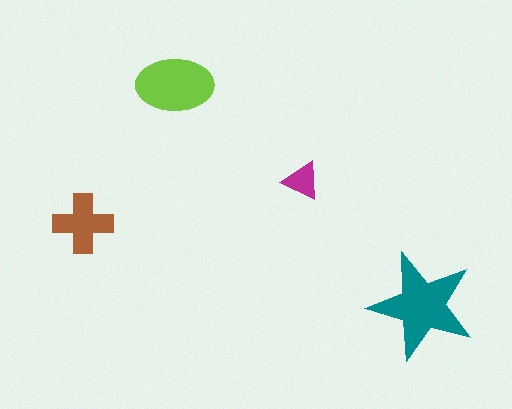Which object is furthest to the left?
The brown cross is leftmost.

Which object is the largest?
The teal star.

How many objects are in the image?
There are 4 objects in the image.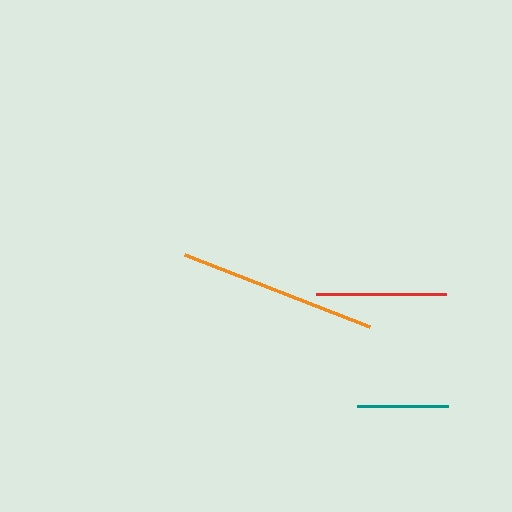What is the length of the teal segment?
The teal segment is approximately 91 pixels long.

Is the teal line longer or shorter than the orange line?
The orange line is longer than the teal line.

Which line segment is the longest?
The orange line is the longest at approximately 199 pixels.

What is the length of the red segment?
The red segment is approximately 130 pixels long.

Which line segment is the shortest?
The teal line is the shortest at approximately 91 pixels.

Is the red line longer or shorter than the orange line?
The orange line is longer than the red line.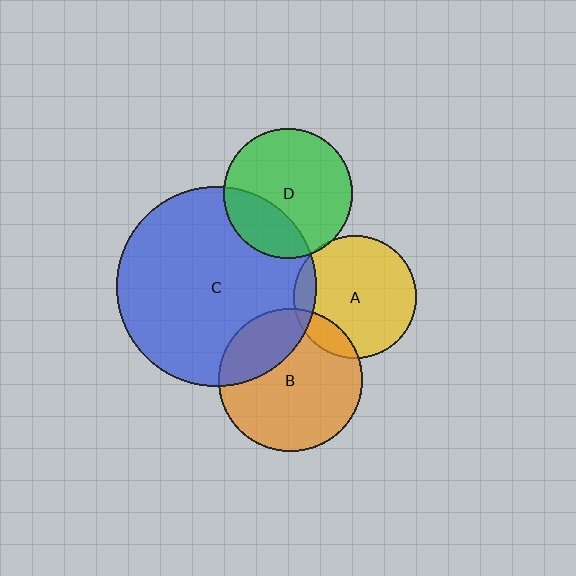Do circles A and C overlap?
Yes.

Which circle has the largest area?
Circle C (blue).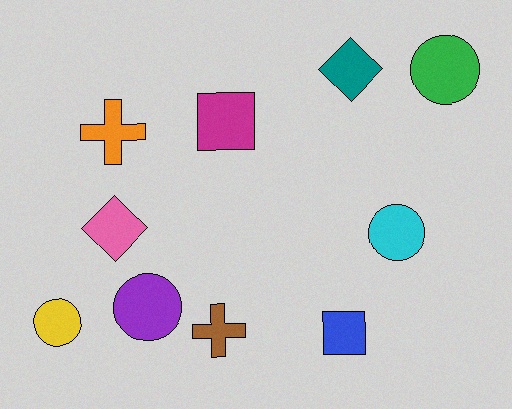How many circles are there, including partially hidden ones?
There are 4 circles.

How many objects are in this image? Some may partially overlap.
There are 10 objects.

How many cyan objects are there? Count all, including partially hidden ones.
There is 1 cyan object.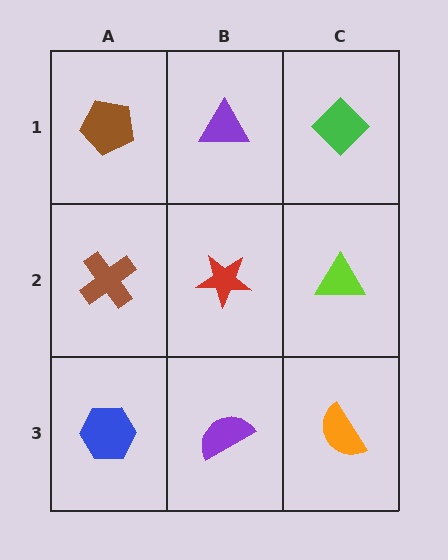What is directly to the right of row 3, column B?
An orange semicircle.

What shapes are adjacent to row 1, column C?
A lime triangle (row 2, column C), a purple triangle (row 1, column B).